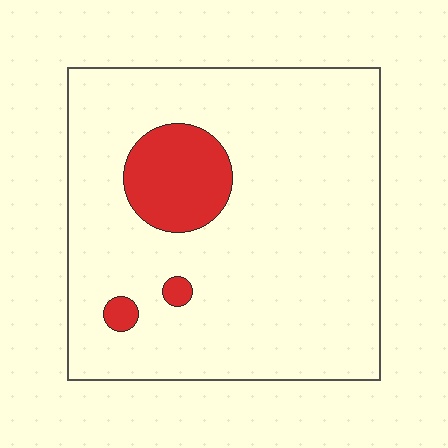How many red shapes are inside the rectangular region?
3.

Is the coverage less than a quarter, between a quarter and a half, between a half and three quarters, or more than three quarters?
Less than a quarter.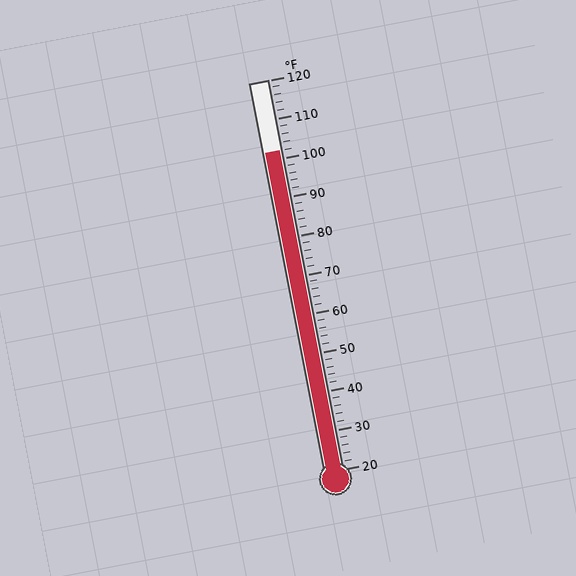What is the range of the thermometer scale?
The thermometer scale ranges from 20°F to 120°F.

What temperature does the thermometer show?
The thermometer shows approximately 102°F.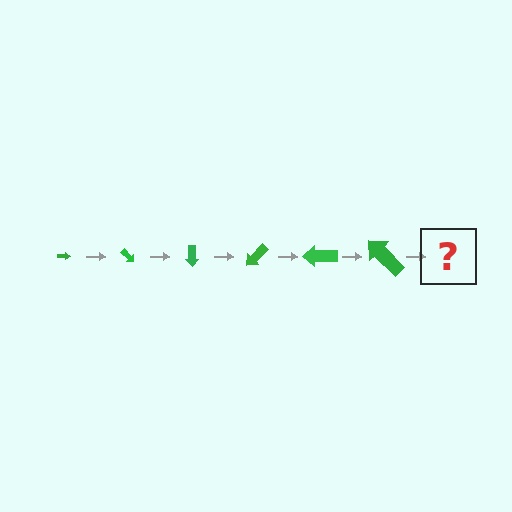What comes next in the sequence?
The next element should be an arrow, larger than the previous one and rotated 270 degrees from the start.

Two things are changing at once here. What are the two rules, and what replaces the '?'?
The two rules are that the arrow grows larger each step and it rotates 45 degrees each step. The '?' should be an arrow, larger than the previous one and rotated 270 degrees from the start.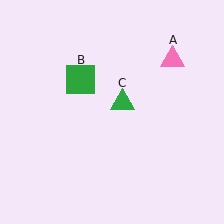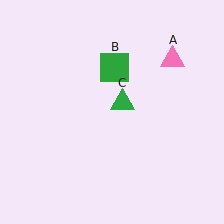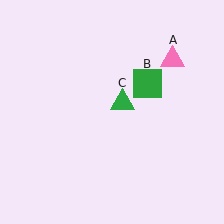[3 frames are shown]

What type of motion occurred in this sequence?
The green square (object B) rotated clockwise around the center of the scene.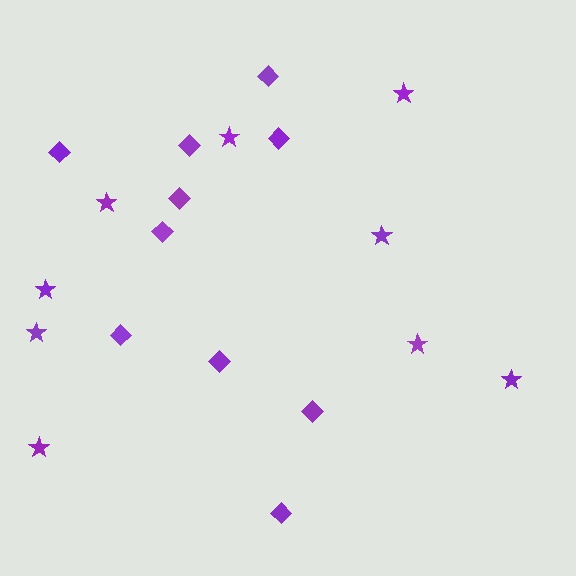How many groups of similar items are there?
There are 2 groups: one group of diamonds (10) and one group of stars (9).